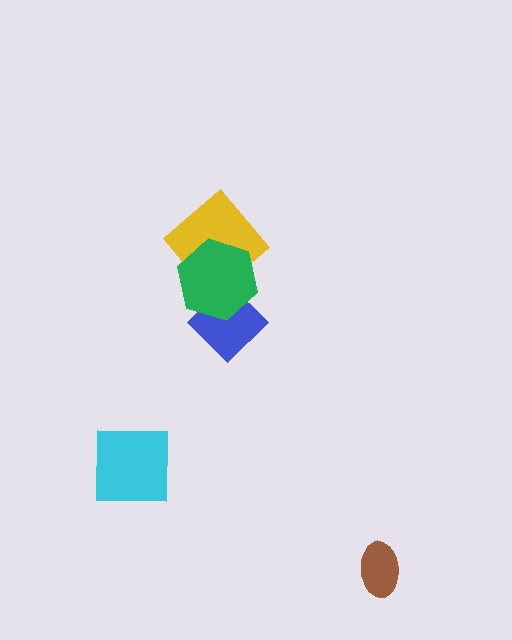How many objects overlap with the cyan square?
0 objects overlap with the cyan square.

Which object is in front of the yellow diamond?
The green hexagon is in front of the yellow diamond.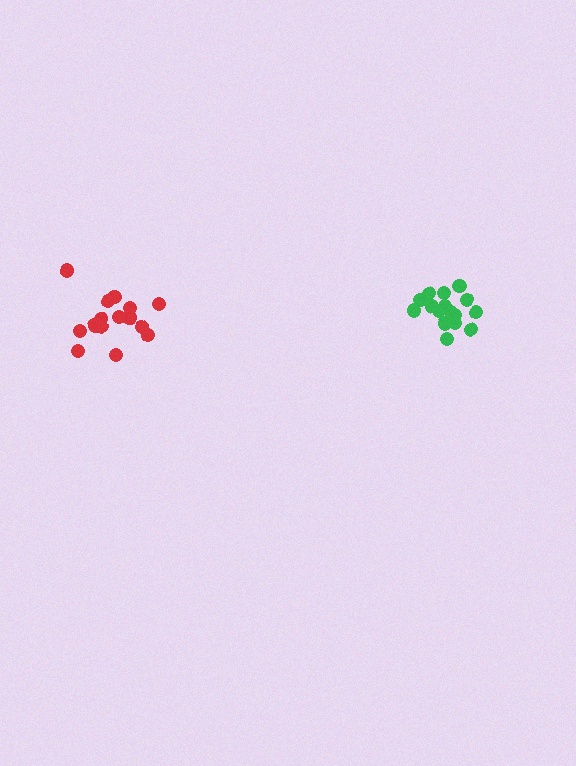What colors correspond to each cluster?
The clusters are colored: green, red.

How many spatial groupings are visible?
There are 2 spatial groupings.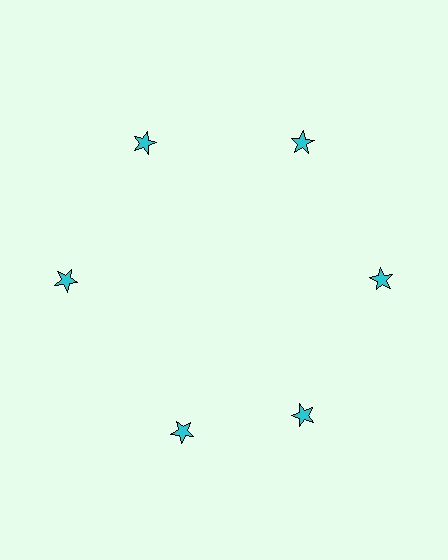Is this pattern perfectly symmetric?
No. The 6 cyan stars are arranged in a ring, but one element near the 7 o'clock position is rotated out of alignment along the ring, breaking the 6-fold rotational symmetry.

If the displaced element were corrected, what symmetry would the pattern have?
It would have 6-fold rotational symmetry — the pattern would map onto itself every 60 degrees.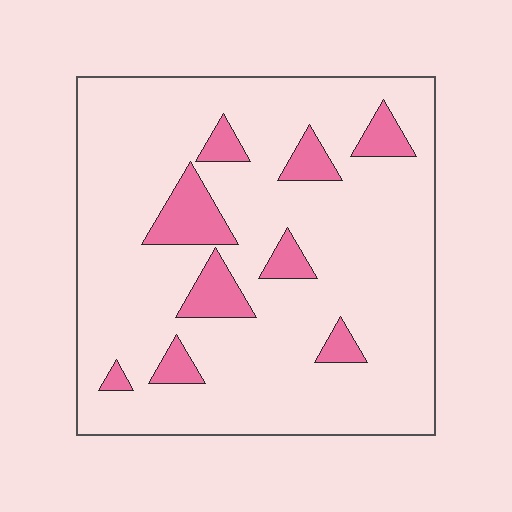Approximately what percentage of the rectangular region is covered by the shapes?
Approximately 15%.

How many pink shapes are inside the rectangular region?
9.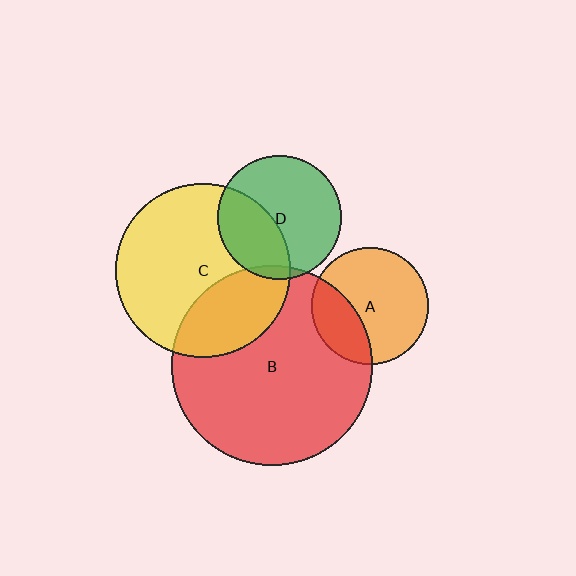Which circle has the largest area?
Circle B (red).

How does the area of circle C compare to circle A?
Approximately 2.2 times.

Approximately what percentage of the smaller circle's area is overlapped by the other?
Approximately 35%.